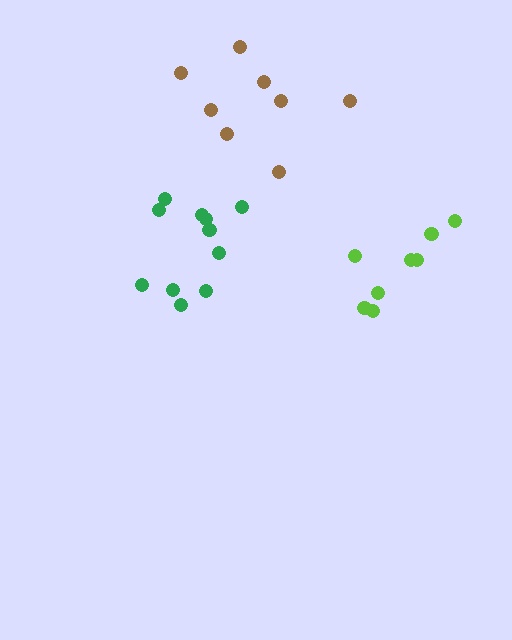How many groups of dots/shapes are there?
There are 3 groups.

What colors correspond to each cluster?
The clusters are colored: green, brown, lime.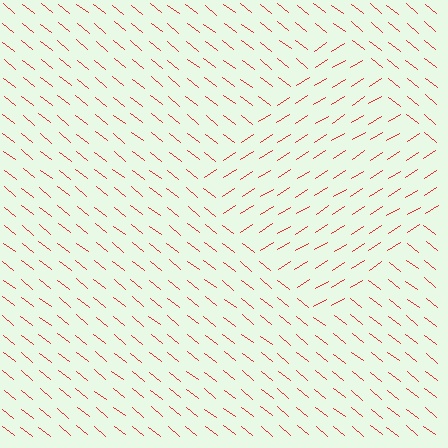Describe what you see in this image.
The image is filled with small red line segments. A diamond region in the image has lines oriented differently from the surrounding lines, creating a visible texture boundary.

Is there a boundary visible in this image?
Yes, there is a texture boundary formed by a change in line orientation.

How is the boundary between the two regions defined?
The boundary is defined purely by a change in line orientation (approximately 71 degrees difference). All lines are the same color and thickness.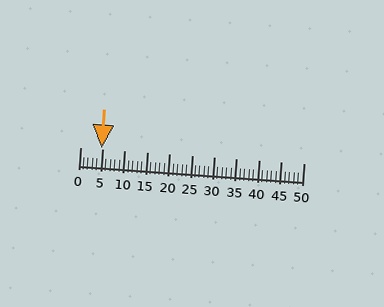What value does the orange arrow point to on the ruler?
The orange arrow points to approximately 5.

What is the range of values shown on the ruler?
The ruler shows values from 0 to 50.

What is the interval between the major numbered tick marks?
The major tick marks are spaced 5 units apart.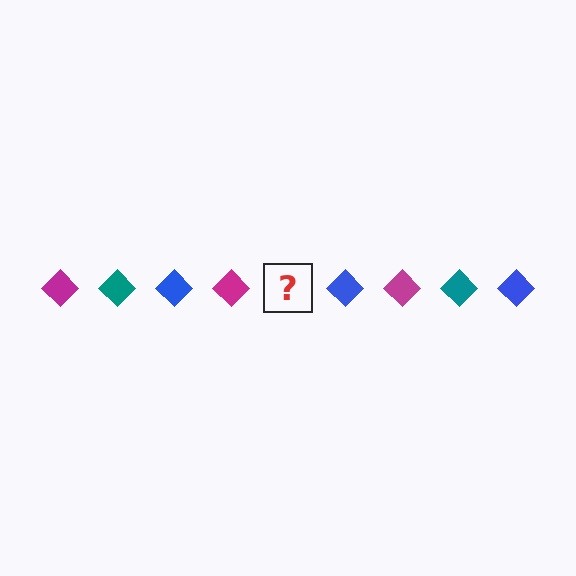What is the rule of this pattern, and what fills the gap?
The rule is that the pattern cycles through magenta, teal, blue diamonds. The gap should be filled with a teal diamond.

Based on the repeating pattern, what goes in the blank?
The blank should be a teal diamond.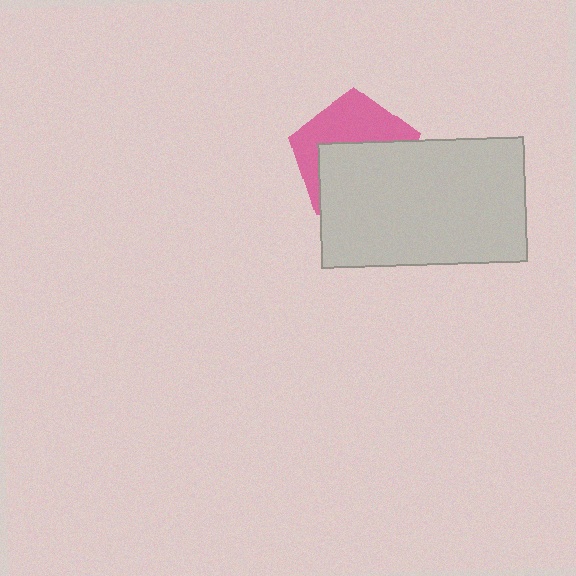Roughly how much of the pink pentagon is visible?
A small part of it is visible (roughly 44%).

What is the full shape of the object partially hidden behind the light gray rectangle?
The partially hidden object is a pink pentagon.